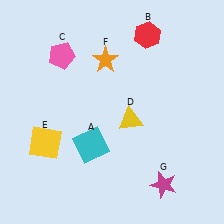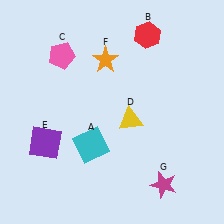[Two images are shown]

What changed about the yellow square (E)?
In Image 1, E is yellow. In Image 2, it changed to purple.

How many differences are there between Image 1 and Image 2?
There is 1 difference between the two images.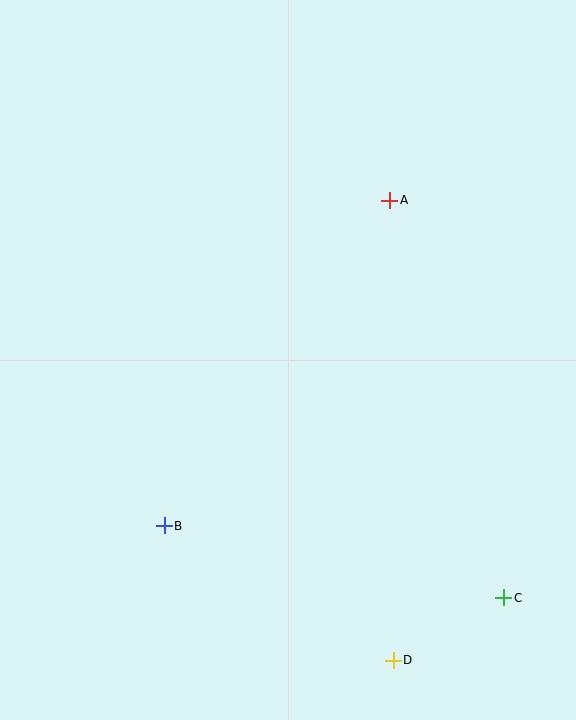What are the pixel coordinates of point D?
Point D is at (393, 660).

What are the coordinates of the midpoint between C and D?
The midpoint between C and D is at (449, 629).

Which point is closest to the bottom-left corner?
Point B is closest to the bottom-left corner.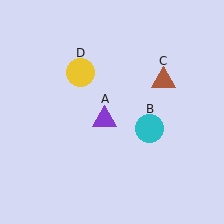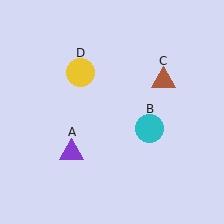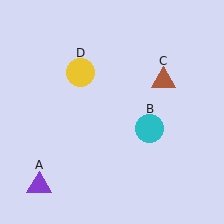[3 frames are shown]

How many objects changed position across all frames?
1 object changed position: purple triangle (object A).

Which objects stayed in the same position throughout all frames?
Cyan circle (object B) and brown triangle (object C) and yellow circle (object D) remained stationary.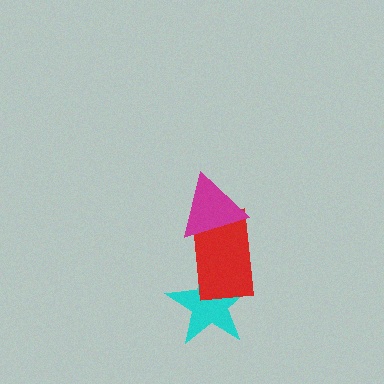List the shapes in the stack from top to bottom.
From top to bottom: the magenta triangle, the red rectangle, the cyan star.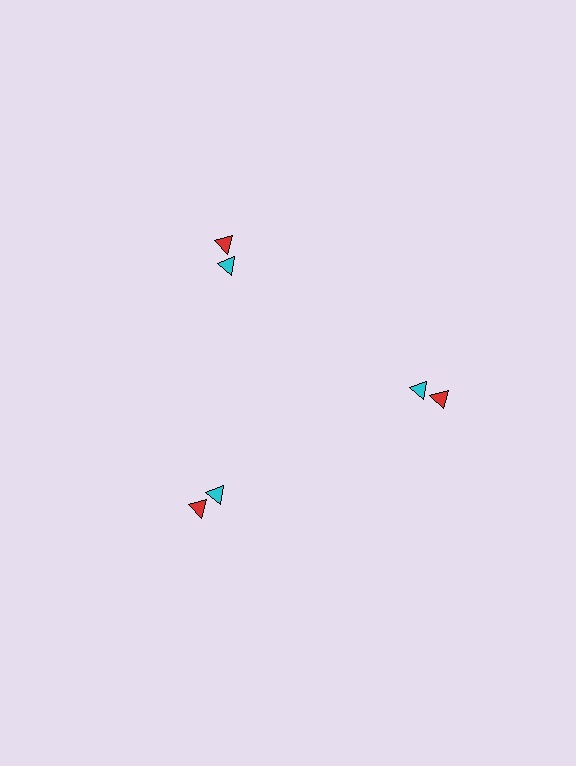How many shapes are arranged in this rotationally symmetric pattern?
There are 6 shapes, arranged in 3 groups of 2.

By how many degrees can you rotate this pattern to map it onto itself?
The pattern maps onto itself every 120 degrees of rotation.